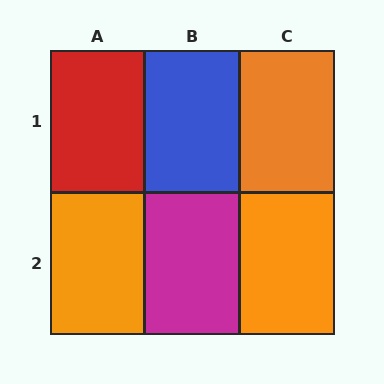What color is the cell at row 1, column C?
Orange.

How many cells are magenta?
1 cell is magenta.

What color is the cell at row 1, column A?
Red.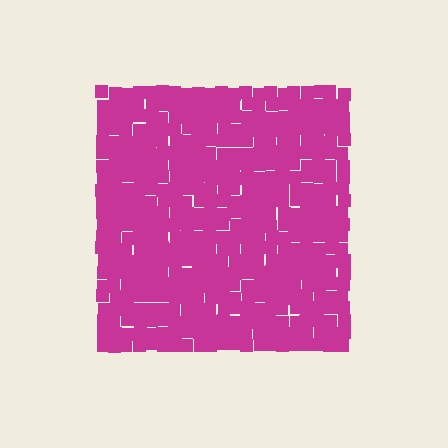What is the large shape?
The large shape is a square.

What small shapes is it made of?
It is made of small squares.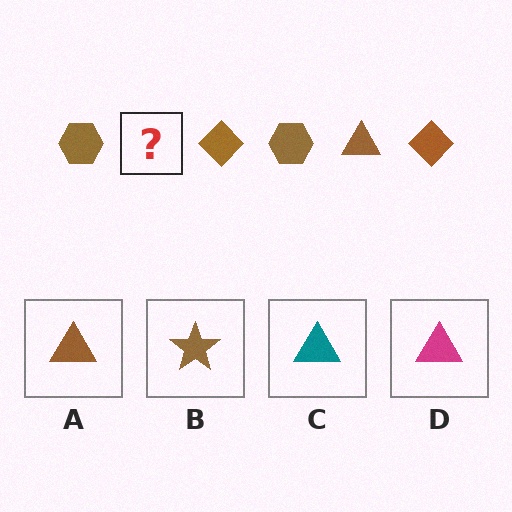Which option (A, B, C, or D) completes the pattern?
A.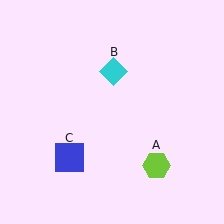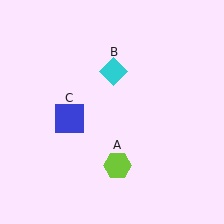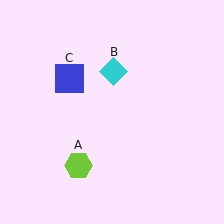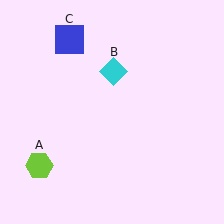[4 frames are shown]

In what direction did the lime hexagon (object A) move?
The lime hexagon (object A) moved left.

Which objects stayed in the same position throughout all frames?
Cyan diamond (object B) remained stationary.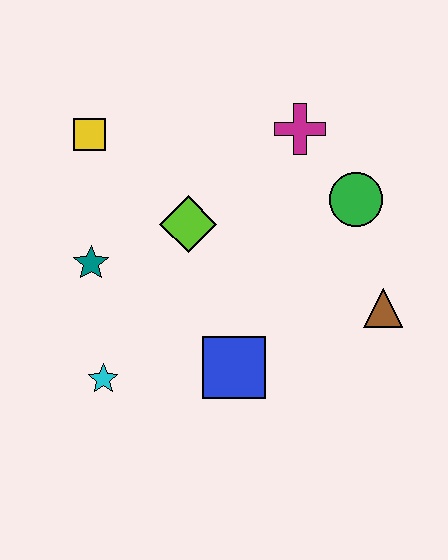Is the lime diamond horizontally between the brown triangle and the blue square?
No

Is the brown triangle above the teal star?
No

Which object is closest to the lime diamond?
The teal star is closest to the lime diamond.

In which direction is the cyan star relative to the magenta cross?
The cyan star is below the magenta cross.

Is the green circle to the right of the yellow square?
Yes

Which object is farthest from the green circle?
The cyan star is farthest from the green circle.